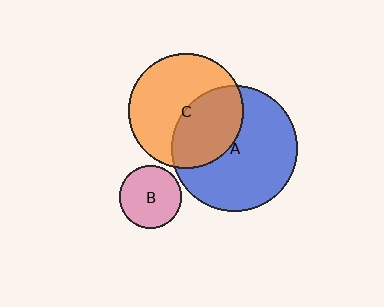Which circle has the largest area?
Circle A (blue).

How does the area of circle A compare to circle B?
Approximately 4.1 times.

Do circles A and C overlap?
Yes.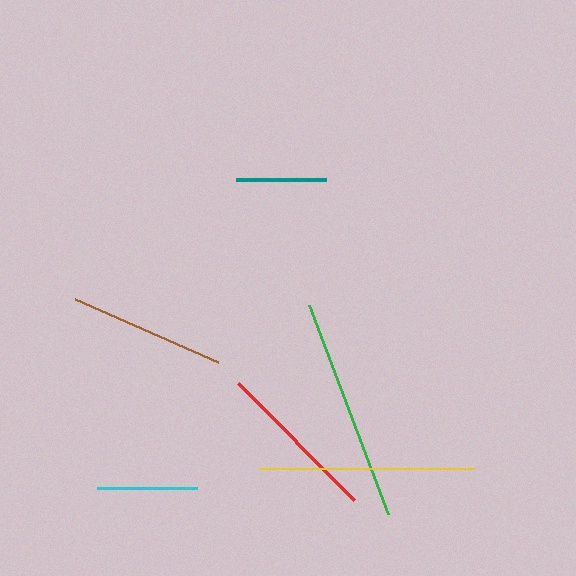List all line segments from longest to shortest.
From longest to shortest: green, yellow, red, brown, cyan, teal.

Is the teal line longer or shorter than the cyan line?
The cyan line is longer than the teal line.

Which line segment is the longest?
The green line is the longest at approximately 223 pixels.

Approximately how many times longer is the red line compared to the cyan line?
The red line is approximately 1.6 times the length of the cyan line.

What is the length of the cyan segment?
The cyan segment is approximately 100 pixels long.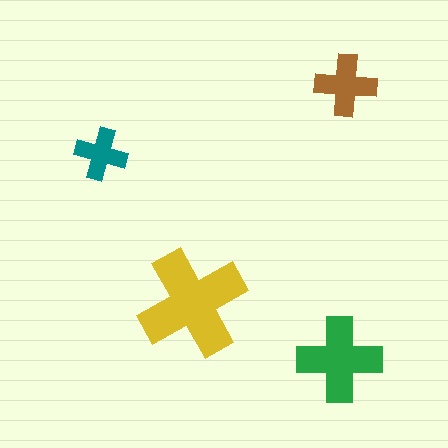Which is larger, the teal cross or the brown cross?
The brown one.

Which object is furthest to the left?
The teal cross is leftmost.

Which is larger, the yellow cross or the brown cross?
The yellow one.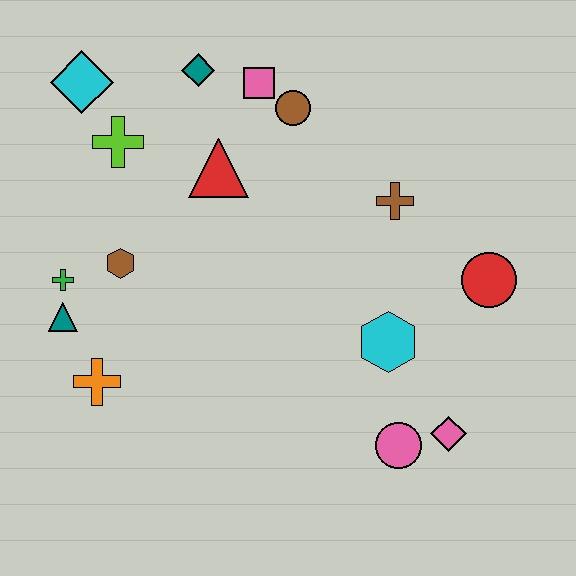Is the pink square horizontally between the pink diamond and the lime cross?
Yes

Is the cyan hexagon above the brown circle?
No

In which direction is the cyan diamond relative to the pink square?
The cyan diamond is to the left of the pink square.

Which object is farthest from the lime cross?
The pink diamond is farthest from the lime cross.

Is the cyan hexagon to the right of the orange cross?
Yes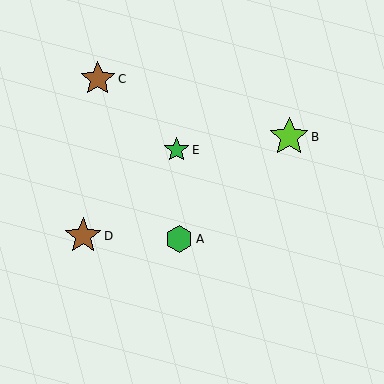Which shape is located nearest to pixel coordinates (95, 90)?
The brown star (labeled C) at (98, 79) is nearest to that location.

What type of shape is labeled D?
Shape D is a brown star.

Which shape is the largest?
The lime star (labeled B) is the largest.